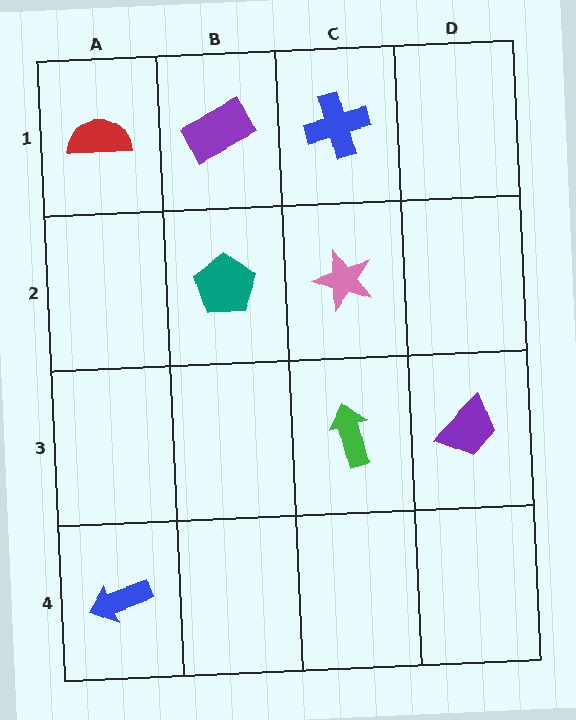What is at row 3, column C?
A green arrow.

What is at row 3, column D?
A purple trapezoid.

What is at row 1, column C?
A blue cross.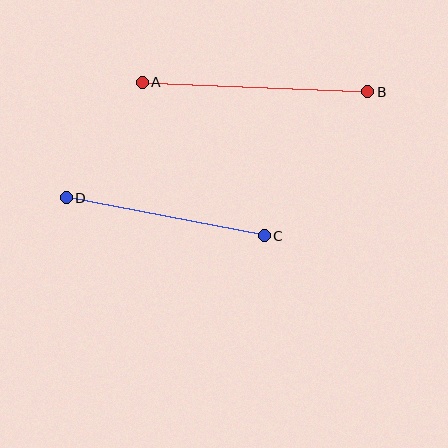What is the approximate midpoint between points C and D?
The midpoint is at approximately (165, 217) pixels.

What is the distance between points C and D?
The distance is approximately 201 pixels.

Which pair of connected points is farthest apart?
Points A and B are farthest apart.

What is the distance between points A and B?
The distance is approximately 225 pixels.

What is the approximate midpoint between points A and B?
The midpoint is at approximately (255, 87) pixels.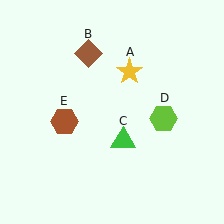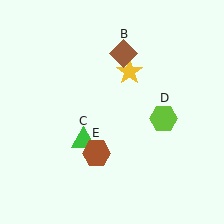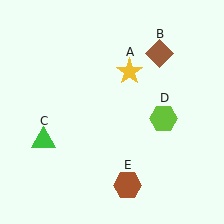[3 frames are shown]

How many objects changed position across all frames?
3 objects changed position: brown diamond (object B), green triangle (object C), brown hexagon (object E).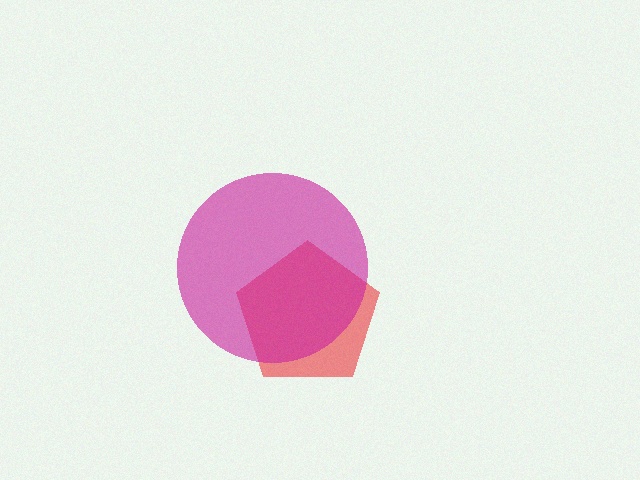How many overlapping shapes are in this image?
There are 2 overlapping shapes in the image.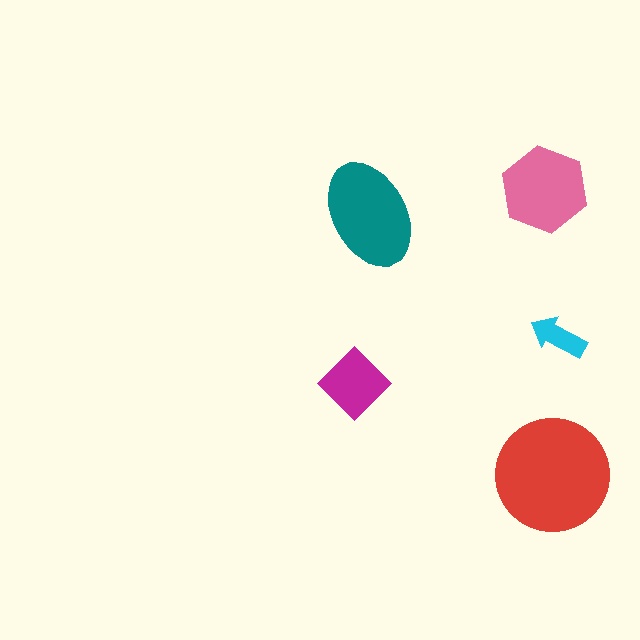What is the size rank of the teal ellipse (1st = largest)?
2nd.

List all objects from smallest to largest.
The cyan arrow, the magenta diamond, the pink hexagon, the teal ellipse, the red circle.